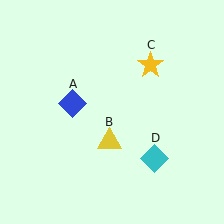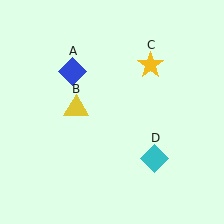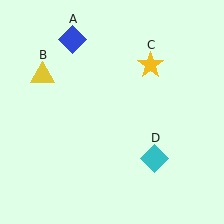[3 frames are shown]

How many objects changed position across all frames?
2 objects changed position: blue diamond (object A), yellow triangle (object B).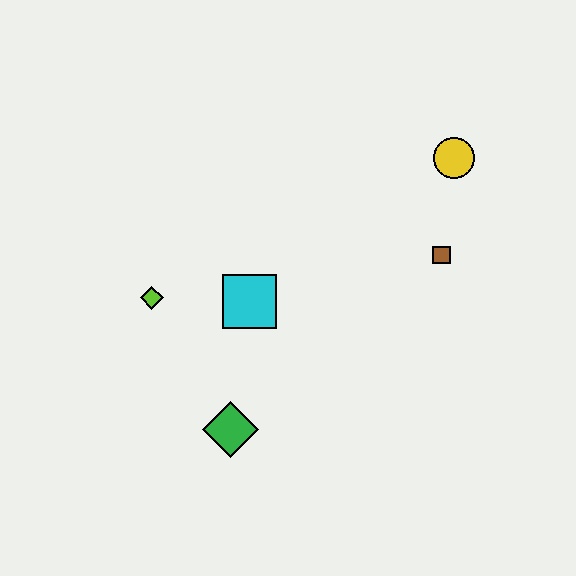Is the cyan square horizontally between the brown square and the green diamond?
Yes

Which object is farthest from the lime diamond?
The yellow circle is farthest from the lime diamond.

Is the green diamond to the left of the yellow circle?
Yes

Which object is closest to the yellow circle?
The brown square is closest to the yellow circle.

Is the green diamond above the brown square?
No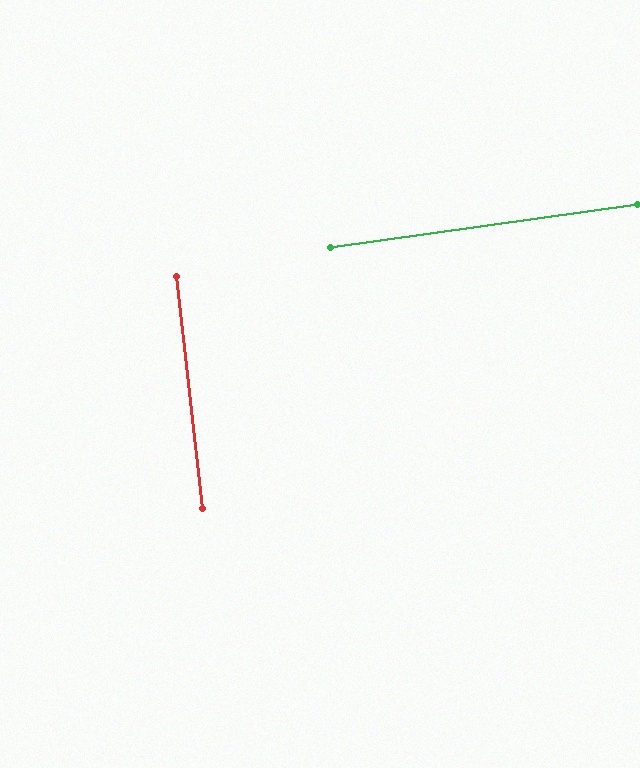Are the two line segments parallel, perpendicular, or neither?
Perpendicular — they meet at approximately 88°.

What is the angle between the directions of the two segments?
Approximately 88 degrees.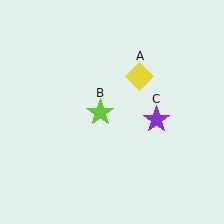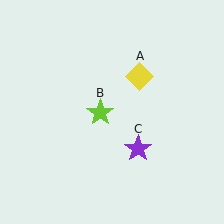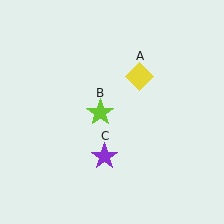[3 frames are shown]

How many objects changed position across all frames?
1 object changed position: purple star (object C).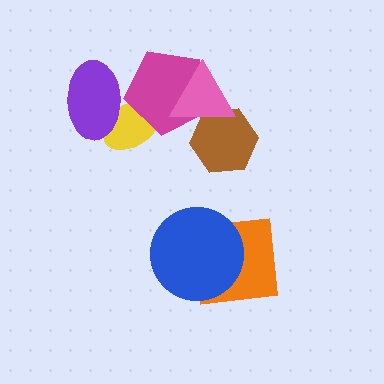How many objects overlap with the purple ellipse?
2 objects overlap with the purple ellipse.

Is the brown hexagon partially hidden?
Yes, it is partially covered by another shape.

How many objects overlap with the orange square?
1 object overlaps with the orange square.